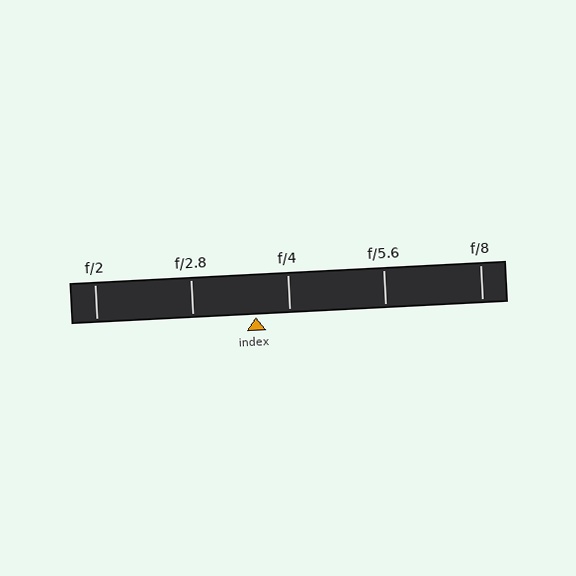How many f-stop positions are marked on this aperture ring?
There are 5 f-stop positions marked.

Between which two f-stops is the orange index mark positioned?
The index mark is between f/2.8 and f/4.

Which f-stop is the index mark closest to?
The index mark is closest to f/4.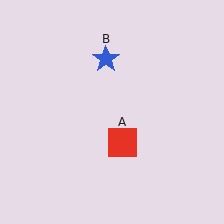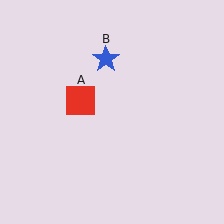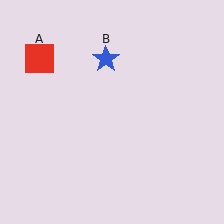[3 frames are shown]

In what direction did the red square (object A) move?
The red square (object A) moved up and to the left.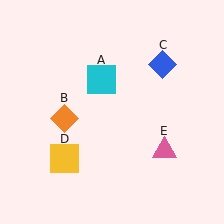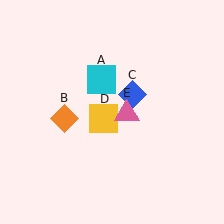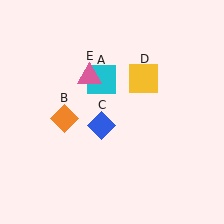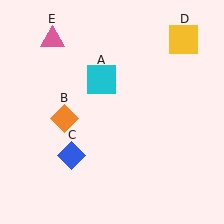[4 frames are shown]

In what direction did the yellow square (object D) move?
The yellow square (object D) moved up and to the right.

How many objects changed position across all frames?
3 objects changed position: blue diamond (object C), yellow square (object D), pink triangle (object E).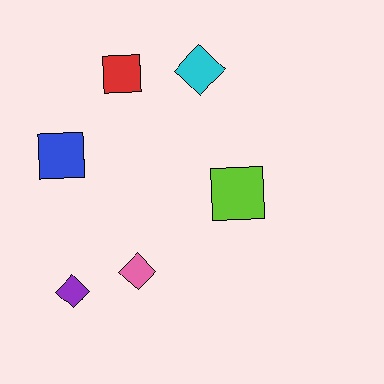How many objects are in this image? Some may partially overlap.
There are 6 objects.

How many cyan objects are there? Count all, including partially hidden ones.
There is 1 cyan object.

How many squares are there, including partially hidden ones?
There are 3 squares.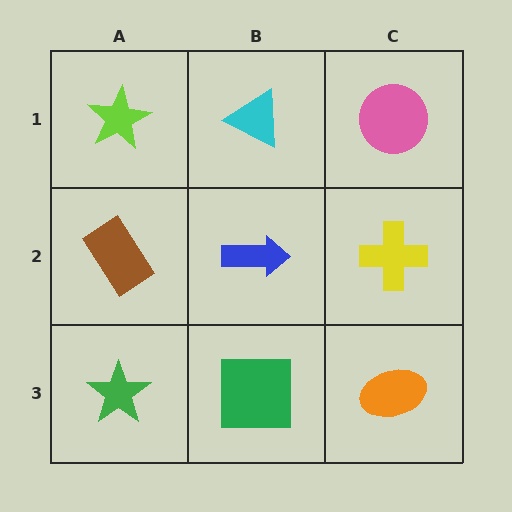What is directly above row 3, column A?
A brown rectangle.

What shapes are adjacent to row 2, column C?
A pink circle (row 1, column C), an orange ellipse (row 3, column C), a blue arrow (row 2, column B).